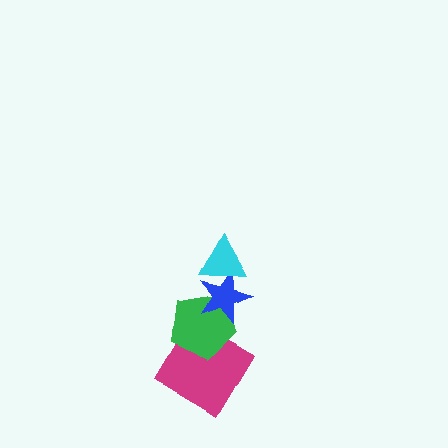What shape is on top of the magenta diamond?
The green pentagon is on top of the magenta diamond.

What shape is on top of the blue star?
The cyan triangle is on top of the blue star.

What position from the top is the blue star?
The blue star is 2nd from the top.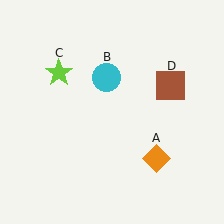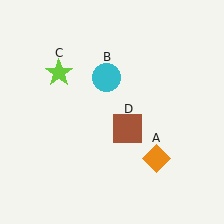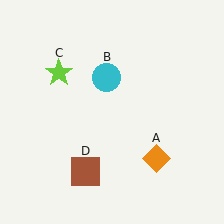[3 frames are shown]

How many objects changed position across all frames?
1 object changed position: brown square (object D).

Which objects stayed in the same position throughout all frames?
Orange diamond (object A) and cyan circle (object B) and lime star (object C) remained stationary.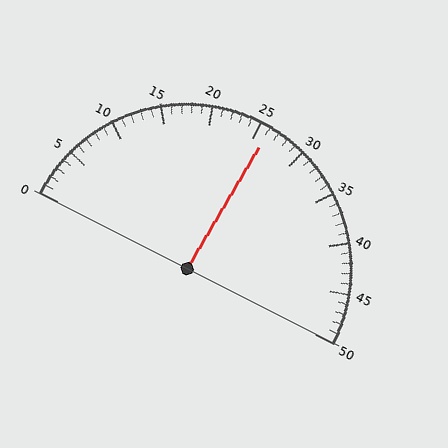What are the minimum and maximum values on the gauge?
The gauge ranges from 0 to 50.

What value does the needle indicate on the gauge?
The needle indicates approximately 26.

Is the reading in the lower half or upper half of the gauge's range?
The reading is in the upper half of the range (0 to 50).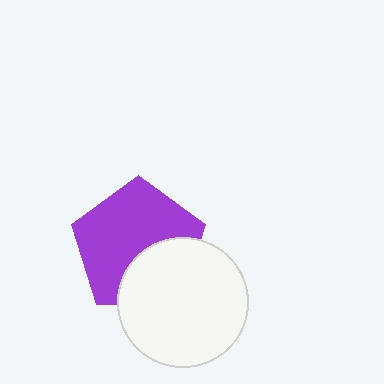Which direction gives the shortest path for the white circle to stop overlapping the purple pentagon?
Moving down gives the shortest separation.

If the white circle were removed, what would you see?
You would see the complete purple pentagon.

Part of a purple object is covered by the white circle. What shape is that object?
It is a pentagon.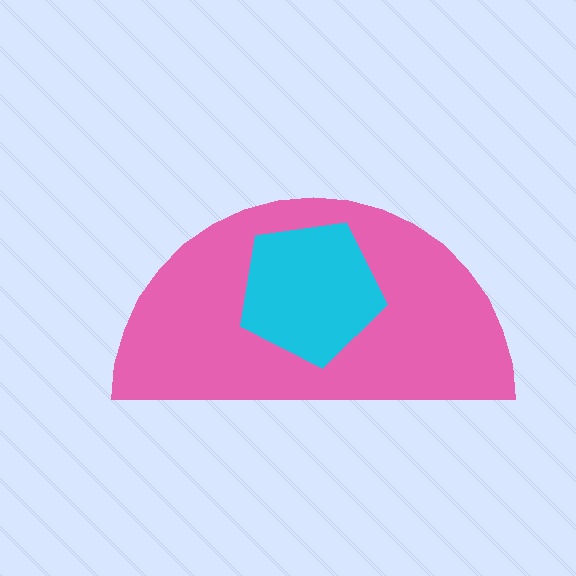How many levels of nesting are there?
2.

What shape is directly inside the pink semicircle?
The cyan pentagon.